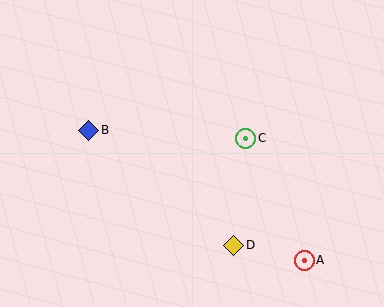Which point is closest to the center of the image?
Point C at (246, 138) is closest to the center.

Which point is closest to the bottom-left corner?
Point B is closest to the bottom-left corner.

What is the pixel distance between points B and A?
The distance between B and A is 252 pixels.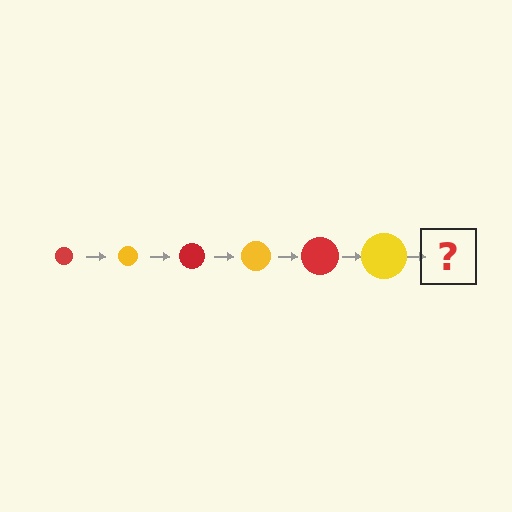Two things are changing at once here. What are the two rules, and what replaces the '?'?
The two rules are that the circle grows larger each step and the color cycles through red and yellow. The '?' should be a red circle, larger than the previous one.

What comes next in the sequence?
The next element should be a red circle, larger than the previous one.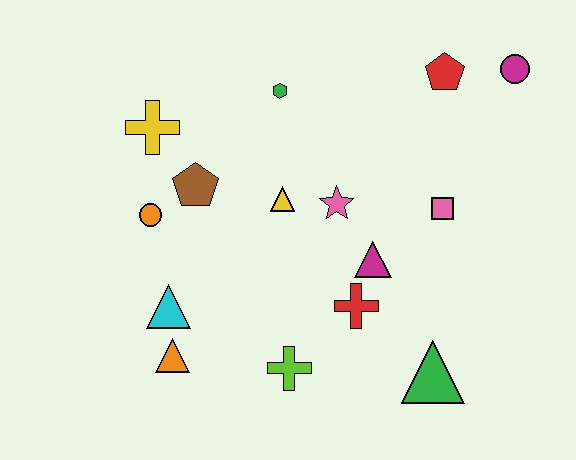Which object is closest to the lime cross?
The red cross is closest to the lime cross.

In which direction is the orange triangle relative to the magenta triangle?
The orange triangle is to the left of the magenta triangle.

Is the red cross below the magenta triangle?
Yes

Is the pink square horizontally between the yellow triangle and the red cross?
No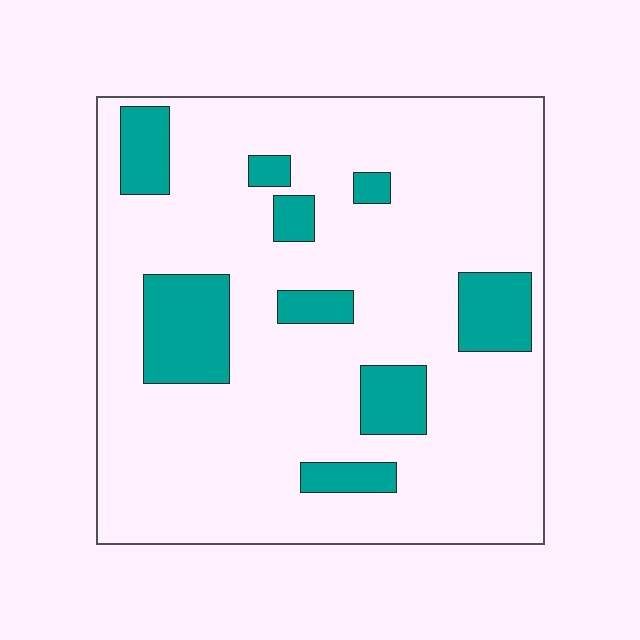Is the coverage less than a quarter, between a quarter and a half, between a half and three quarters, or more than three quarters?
Less than a quarter.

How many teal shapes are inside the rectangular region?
9.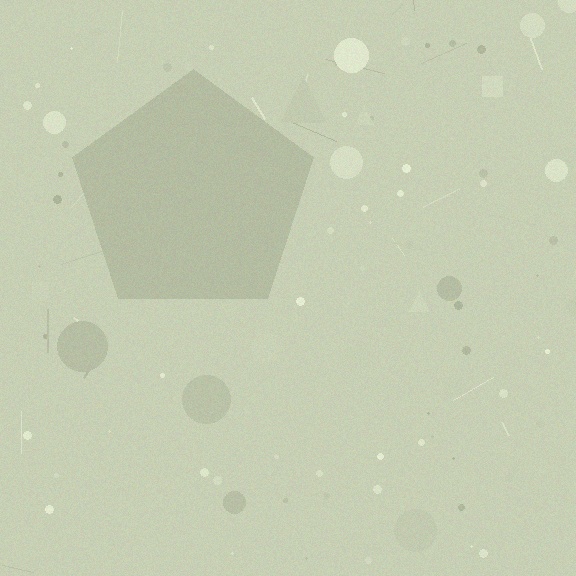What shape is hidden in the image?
A pentagon is hidden in the image.